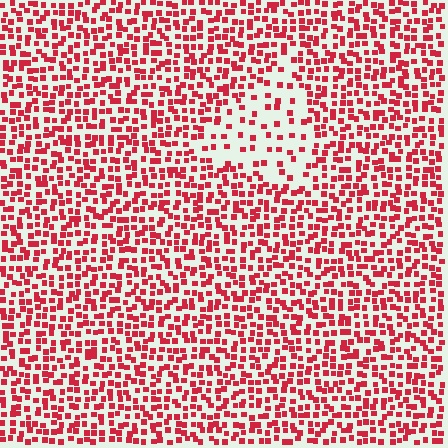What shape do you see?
I see a triangle.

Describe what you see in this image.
The image contains small red elements arranged at two different densities. A triangle-shaped region is visible where the elements are less densely packed than the surrounding area.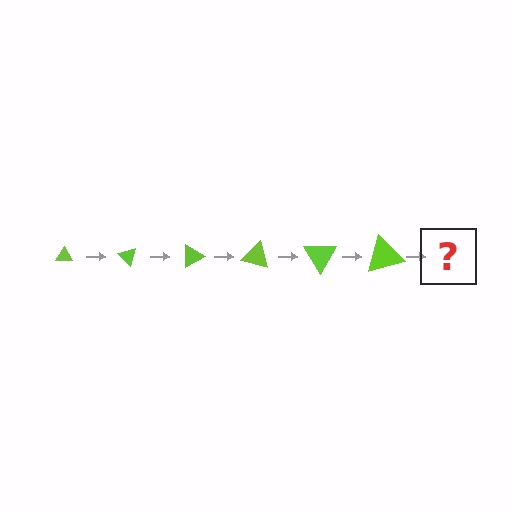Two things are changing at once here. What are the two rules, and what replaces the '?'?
The two rules are that the triangle grows larger each step and it rotates 45 degrees each step. The '?' should be a triangle, larger than the previous one and rotated 270 degrees from the start.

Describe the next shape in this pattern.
It should be a triangle, larger than the previous one and rotated 270 degrees from the start.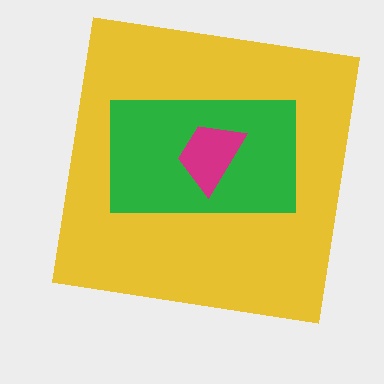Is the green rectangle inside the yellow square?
Yes.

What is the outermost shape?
The yellow square.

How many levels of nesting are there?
3.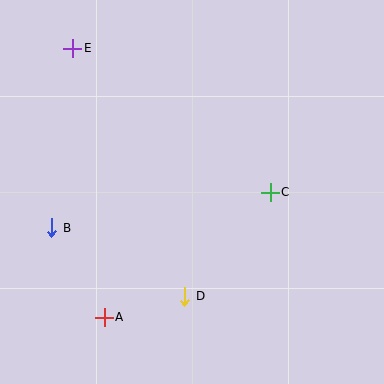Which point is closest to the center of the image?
Point C at (270, 192) is closest to the center.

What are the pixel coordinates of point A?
Point A is at (104, 317).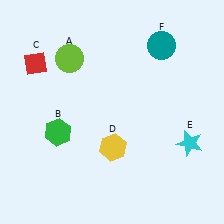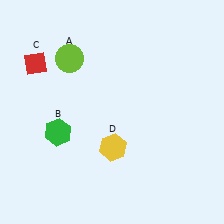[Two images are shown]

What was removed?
The teal circle (F), the cyan star (E) were removed in Image 2.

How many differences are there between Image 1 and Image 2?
There are 2 differences between the two images.